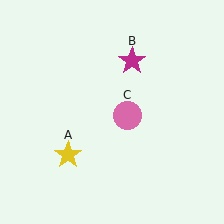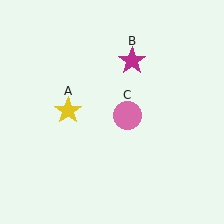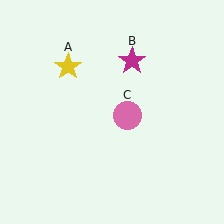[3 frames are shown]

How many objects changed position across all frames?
1 object changed position: yellow star (object A).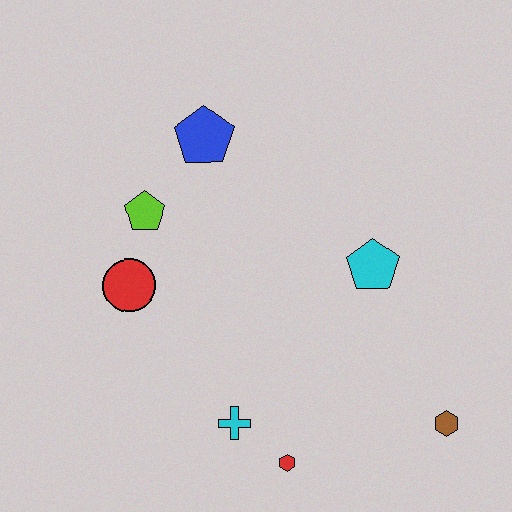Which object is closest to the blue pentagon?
The lime pentagon is closest to the blue pentagon.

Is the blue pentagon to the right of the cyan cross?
No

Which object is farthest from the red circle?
The brown hexagon is farthest from the red circle.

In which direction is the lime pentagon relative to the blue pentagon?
The lime pentagon is below the blue pentagon.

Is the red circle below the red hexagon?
No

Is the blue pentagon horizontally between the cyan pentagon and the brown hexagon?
No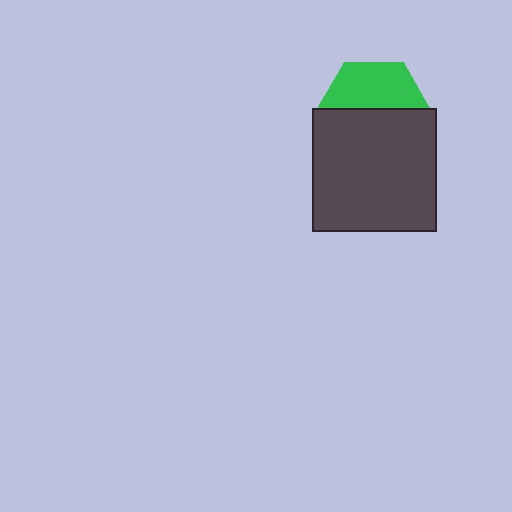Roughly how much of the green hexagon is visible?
A small part of it is visible (roughly 43%).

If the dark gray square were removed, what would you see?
You would see the complete green hexagon.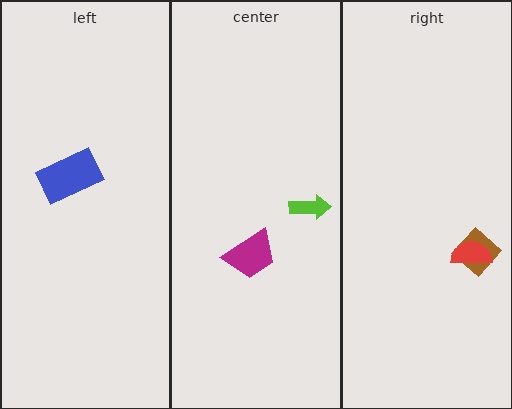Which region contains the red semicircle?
The right region.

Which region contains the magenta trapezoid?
The center region.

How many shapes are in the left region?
1.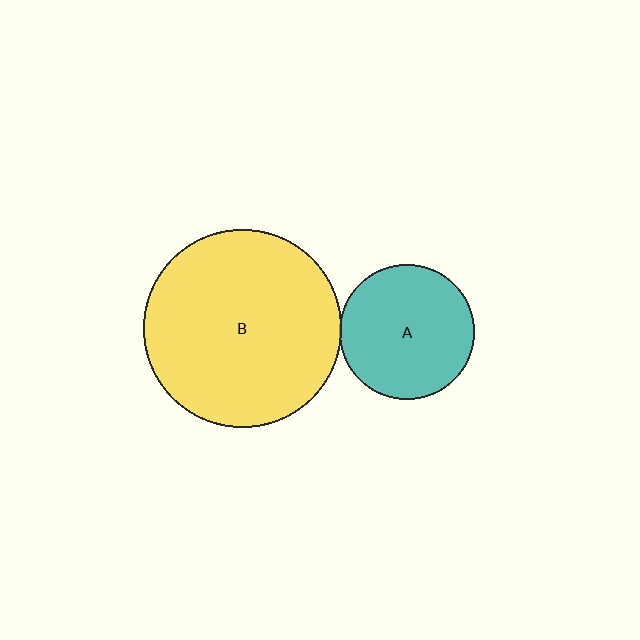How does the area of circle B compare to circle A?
Approximately 2.2 times.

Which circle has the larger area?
Circle B (yellow).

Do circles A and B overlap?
Yes.